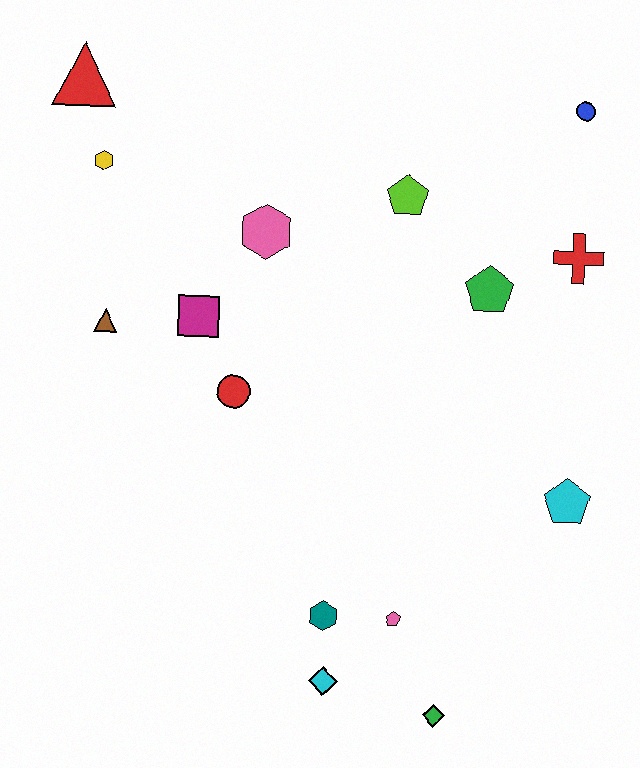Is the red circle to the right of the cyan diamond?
No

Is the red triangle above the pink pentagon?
Yes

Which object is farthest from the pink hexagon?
The green diamond is farthest from the pink hexagon.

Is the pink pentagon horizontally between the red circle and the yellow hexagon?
No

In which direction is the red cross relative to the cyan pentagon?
The red cross is above the cyan pentagon.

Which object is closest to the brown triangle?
The magenta square is closest to the brown triangle.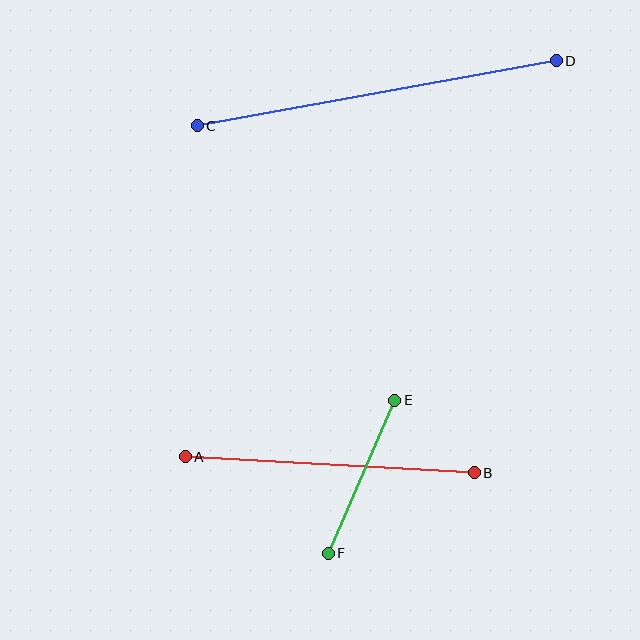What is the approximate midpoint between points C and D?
The midpoint is at approximately (377, 93) pixels.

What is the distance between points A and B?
The distance is approximately 290 pixels.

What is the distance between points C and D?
The distance is approximately 365 pixels.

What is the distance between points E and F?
The distance is approximately 167 pixels.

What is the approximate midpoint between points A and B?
The midpoint is at approximately (330, 465) pixels.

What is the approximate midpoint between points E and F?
The midpoint is at approximately (362, 477) pixels.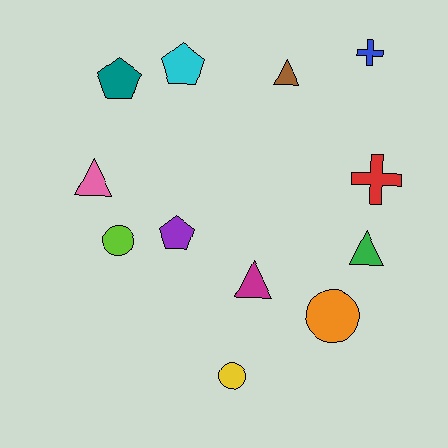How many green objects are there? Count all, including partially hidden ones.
There is 1 green object.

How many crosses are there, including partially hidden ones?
There are 2 crosses.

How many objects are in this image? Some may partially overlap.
There are 12 objects.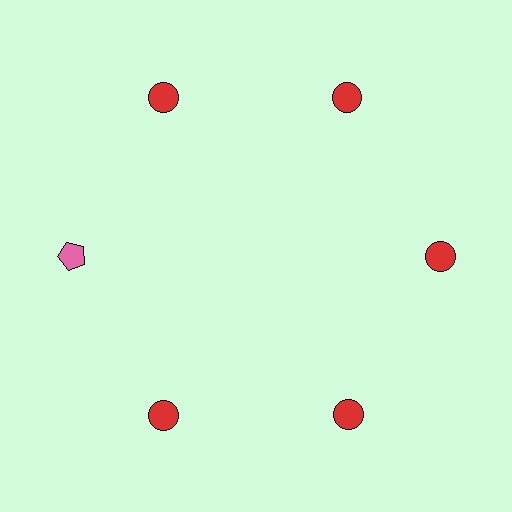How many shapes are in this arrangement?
There are 6 shapes arranged in a ring pattern.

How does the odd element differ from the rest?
It differs in both color (pink instead of red) and shape (pentagon instead of circle).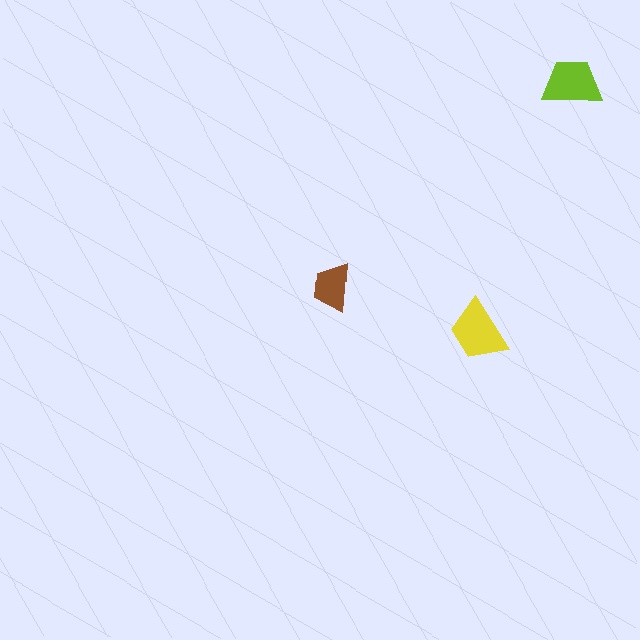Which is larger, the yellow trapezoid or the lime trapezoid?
The yellow one.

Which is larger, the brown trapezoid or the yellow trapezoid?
The yellow one.